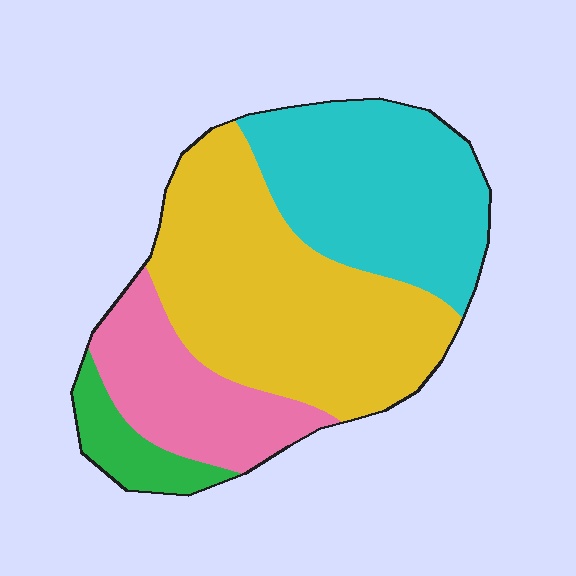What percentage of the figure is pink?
Pink covers about 20% of the figure.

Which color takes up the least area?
Green, at roughly 5%.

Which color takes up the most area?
Yellow, at roughly 45%.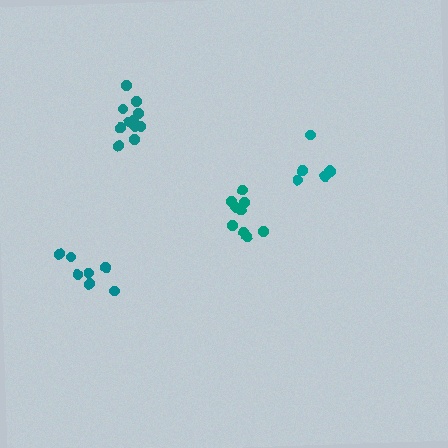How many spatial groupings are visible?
There are 4 spatial groupings.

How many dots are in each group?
Group 1: 9 dots, Group 2: 6 dots, Group 3: 7 dots, Group 4: 12 dots (34 total).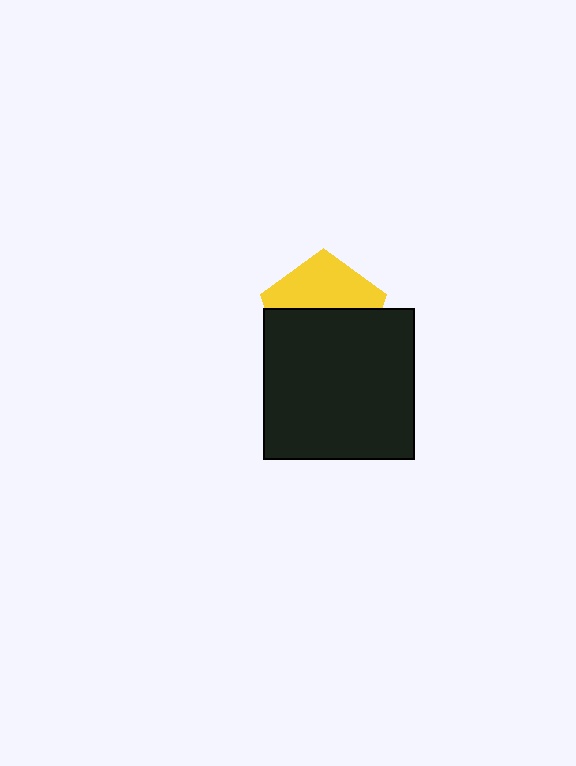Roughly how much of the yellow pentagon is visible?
A small part of it is visible (roughly 43%).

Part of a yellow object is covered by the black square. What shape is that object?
It is a pentagon.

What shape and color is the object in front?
The object in front is a black square.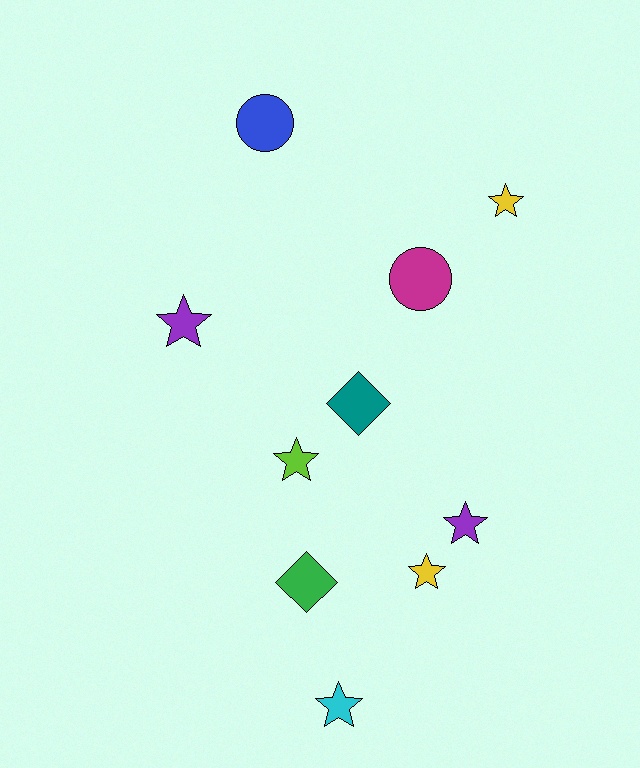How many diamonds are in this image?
There are 2 diamonds.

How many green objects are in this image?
There is 1 green object.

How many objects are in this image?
There are 10 objects.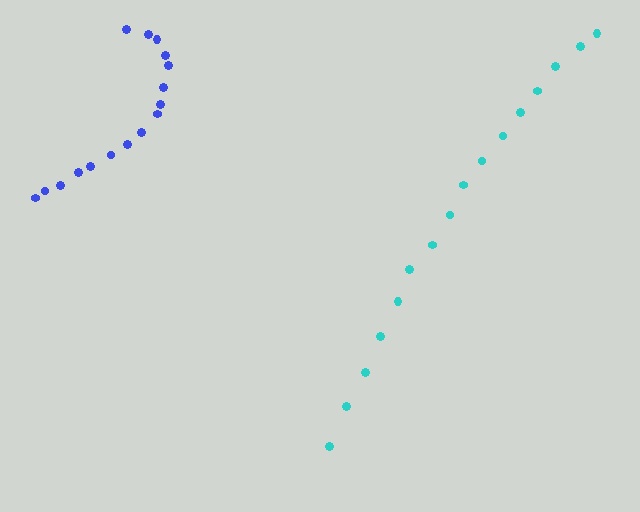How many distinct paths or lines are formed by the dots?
There are 2 distinct paths.